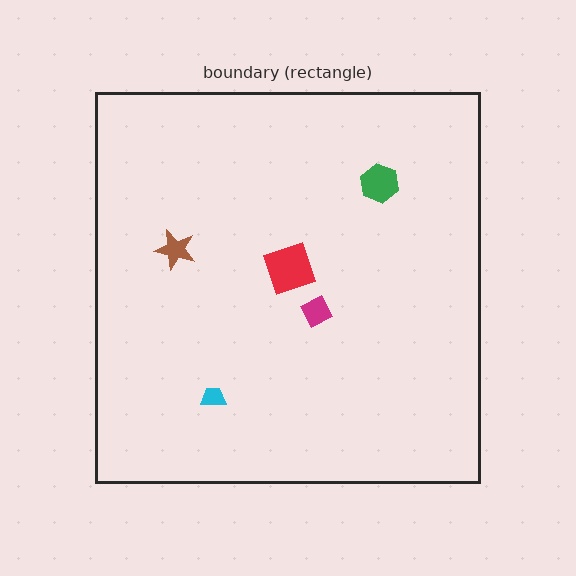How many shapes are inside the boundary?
5 inside, 0 outside.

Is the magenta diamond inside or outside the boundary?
Inside.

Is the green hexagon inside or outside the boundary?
Inside.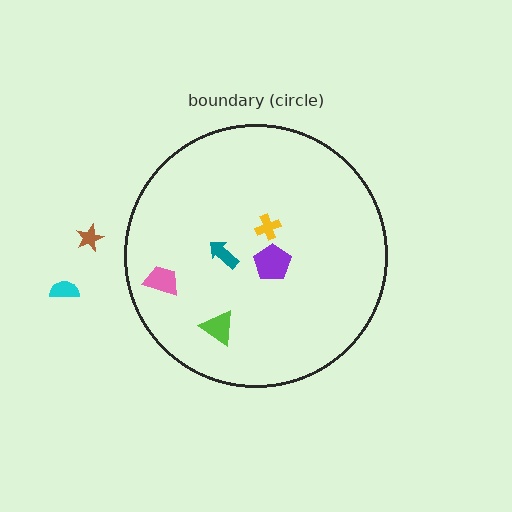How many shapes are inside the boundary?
5 inside, 2 outside.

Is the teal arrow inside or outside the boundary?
Inside.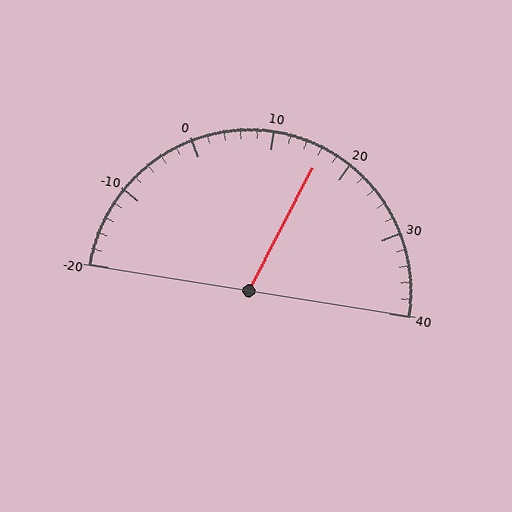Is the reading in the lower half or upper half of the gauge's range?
The reading is in the upper half of the range (-20 to 40).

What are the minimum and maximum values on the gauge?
The gauge ranges from -20 to 40.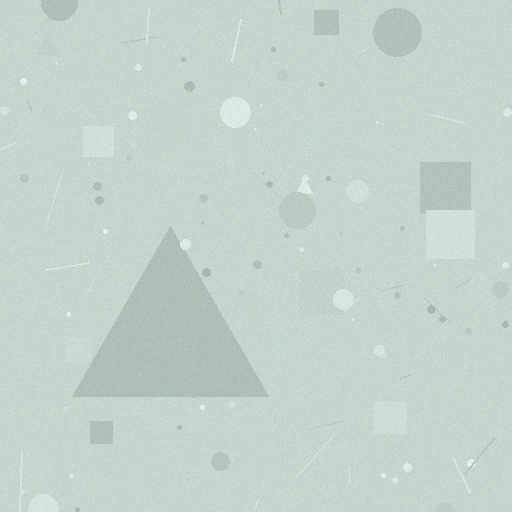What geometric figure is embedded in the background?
A triangle is embedded in the background.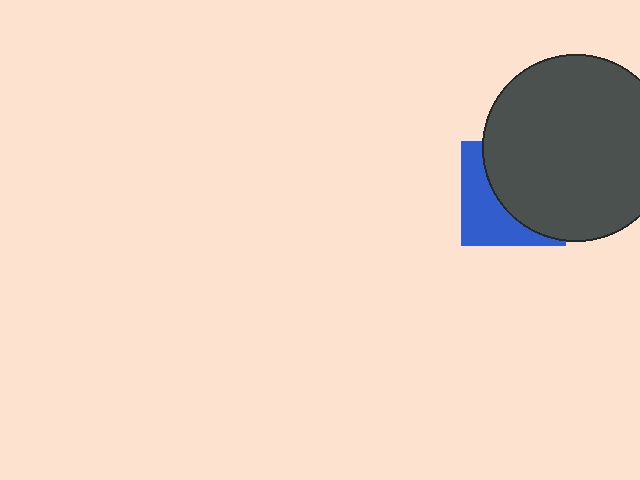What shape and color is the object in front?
The object in front is a dark gray circle.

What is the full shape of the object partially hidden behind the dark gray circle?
The partially hidden object is a blue square.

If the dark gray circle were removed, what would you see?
You would see the complete blue square.